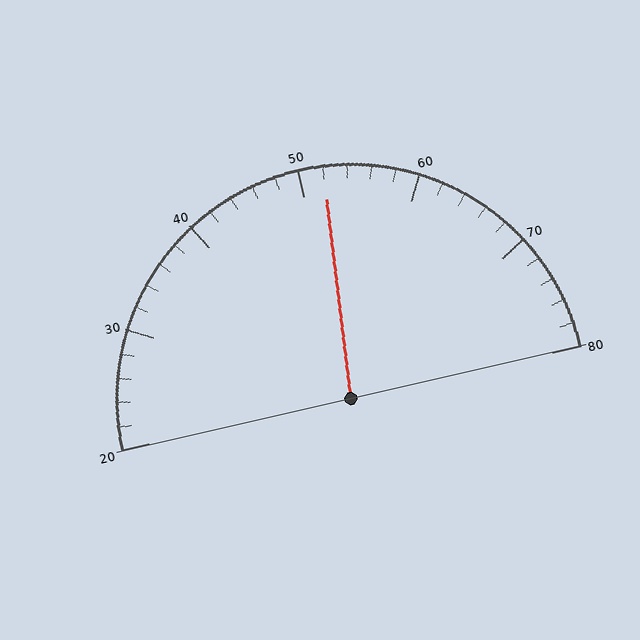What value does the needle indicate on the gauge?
The needle indicates approximately 52.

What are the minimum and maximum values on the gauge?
The gauge ranges from 20 to 80.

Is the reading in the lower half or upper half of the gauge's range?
The reading is in the upper half of the range (20 to 80).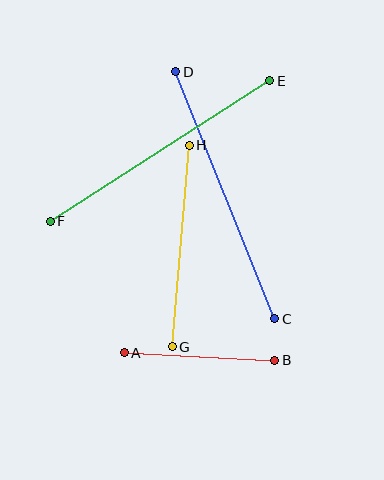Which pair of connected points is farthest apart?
Points C and D are farthest apart.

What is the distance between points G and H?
The distance is approximately 202 pixels.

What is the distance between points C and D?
The distance is approximately 266 pixels.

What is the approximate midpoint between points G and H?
The midpoint is at approximately (181, 246) pixels.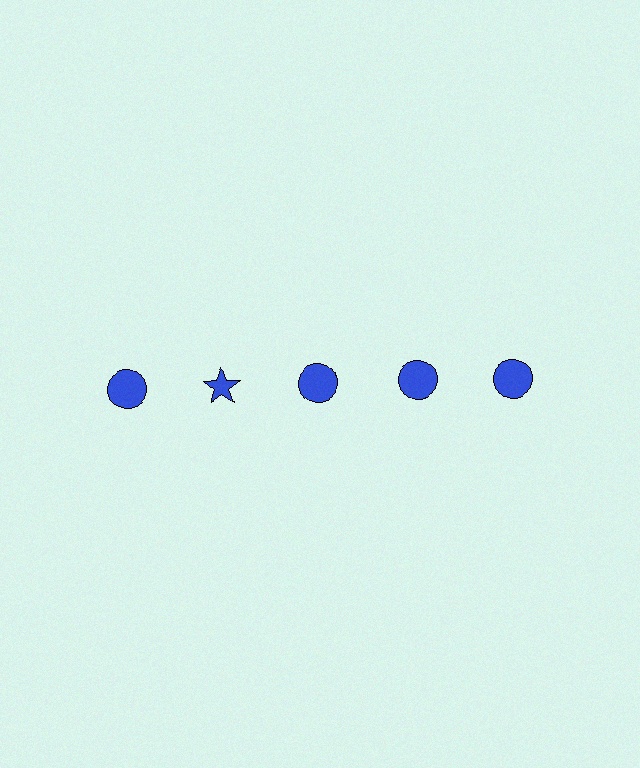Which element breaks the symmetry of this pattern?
The blue star in the top row, second from left column breaks the symmetry. All other shapes are blue circles.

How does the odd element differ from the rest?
It has a different shape: star instead of circle.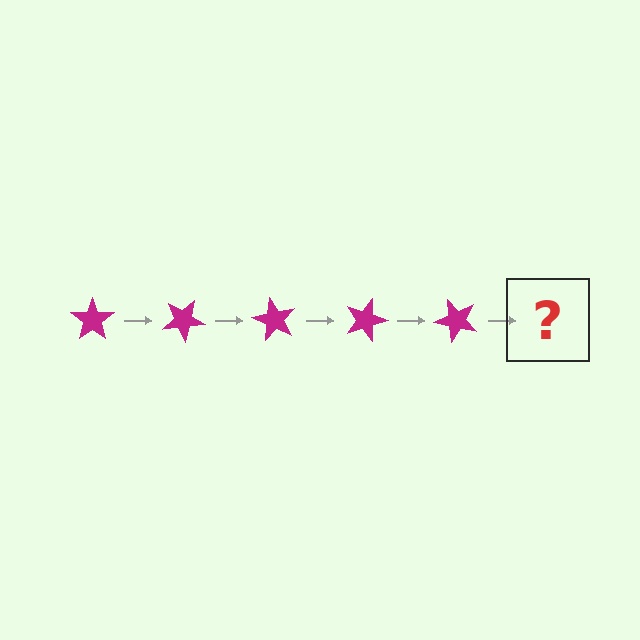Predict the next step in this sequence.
The next step is a magenta star rotated 150 degrees.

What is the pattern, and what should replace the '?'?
The pattern is that the star rotates 30 degrees each step. The '?' should be a magenta star rotated 150 degrees.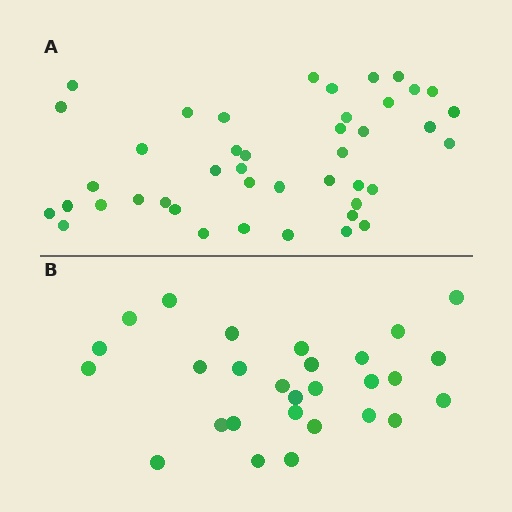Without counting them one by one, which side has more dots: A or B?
Region A (the top region) has more dots.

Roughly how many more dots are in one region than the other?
Region A has approximately 15 more dots than region B.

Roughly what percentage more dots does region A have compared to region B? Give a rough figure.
About 55% more.